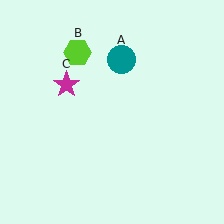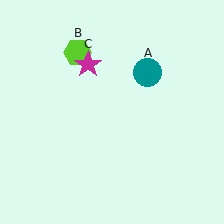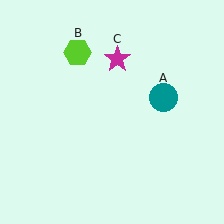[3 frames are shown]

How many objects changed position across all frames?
2 objects changed position: teal circle (object A), magenta star (object C).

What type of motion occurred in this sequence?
The teal circle (object A), magenta star (object C) rotated clockwise around the center of the scene.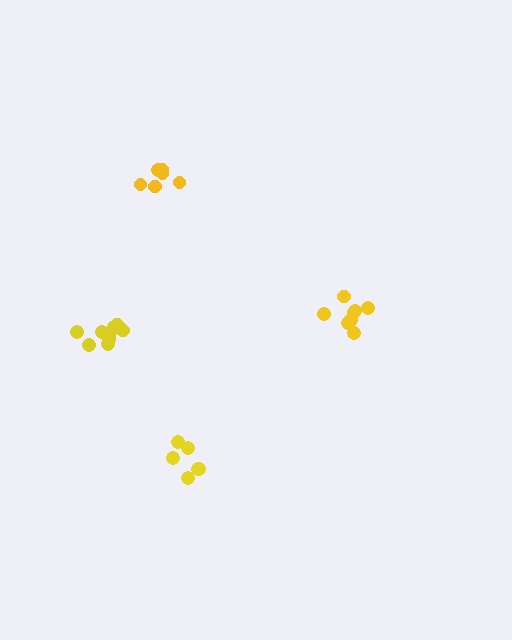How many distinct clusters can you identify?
There are 4 distinct clusters.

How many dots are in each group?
Group 1: 8 dots, Group 2: 10 dots, Group 3: 7 dots, Group 4: 6 dots (31 total).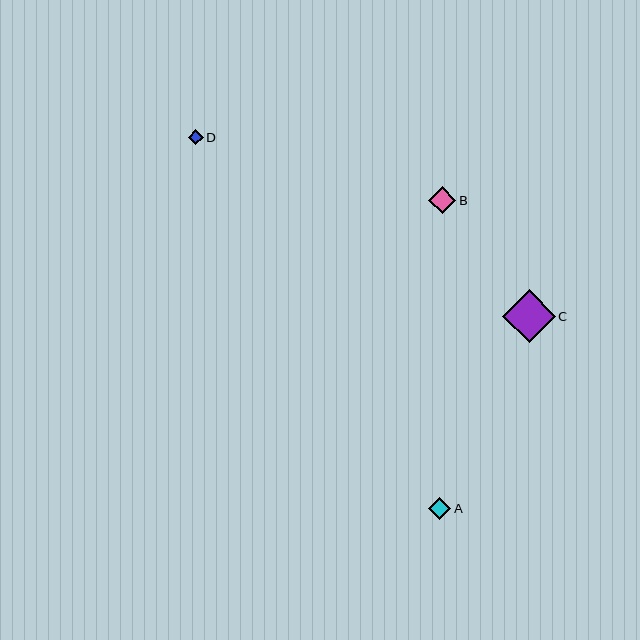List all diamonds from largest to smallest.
From largest to smallest: C, B, A, D.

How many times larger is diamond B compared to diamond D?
Diamond B is approximately 1.8 times the size of diamond D.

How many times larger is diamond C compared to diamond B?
Diamond C is approximately 1.9 times the size of diamond B.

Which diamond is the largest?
Diamond C is the largest with a size of approximately 53 pixels.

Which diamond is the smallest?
Diamond D is the smallest with a size of approximately 15 pixels.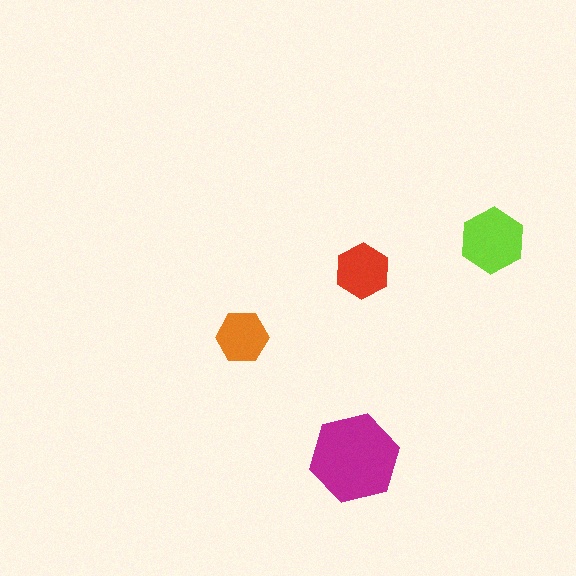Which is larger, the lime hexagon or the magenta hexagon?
The magenta one.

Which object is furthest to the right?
The lime hexagon is rightmost.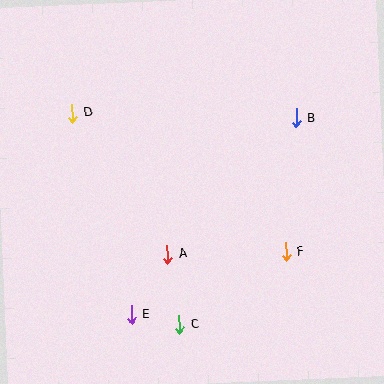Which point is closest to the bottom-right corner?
Point F is closest to the bottom-right corner.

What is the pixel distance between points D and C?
The distance between D and C is 237 pixels.